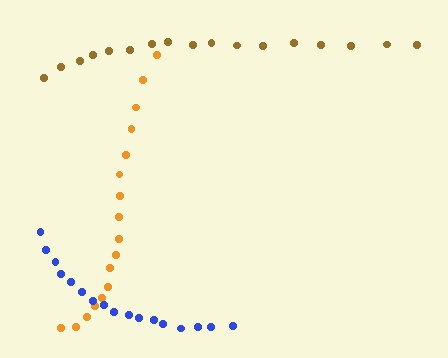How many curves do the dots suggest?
There are 3 distinct paths.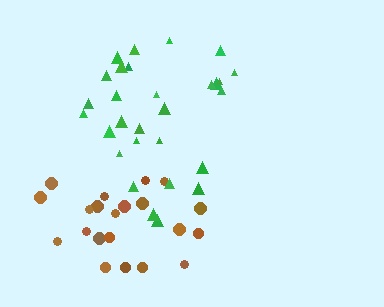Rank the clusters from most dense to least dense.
green, brown.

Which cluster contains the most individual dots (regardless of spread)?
Green (29).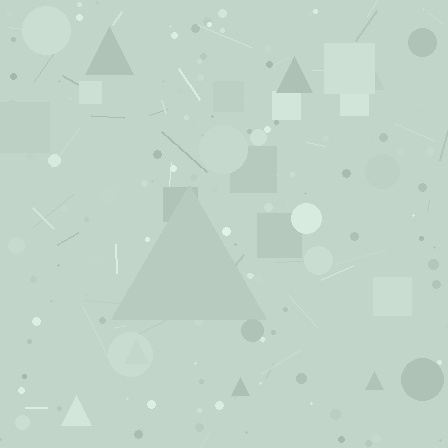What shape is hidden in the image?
A triangle is hidden in the image.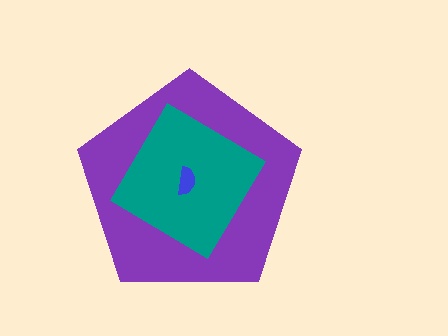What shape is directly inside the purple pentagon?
The teal diamond.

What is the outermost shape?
The purple pentagon.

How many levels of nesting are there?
3.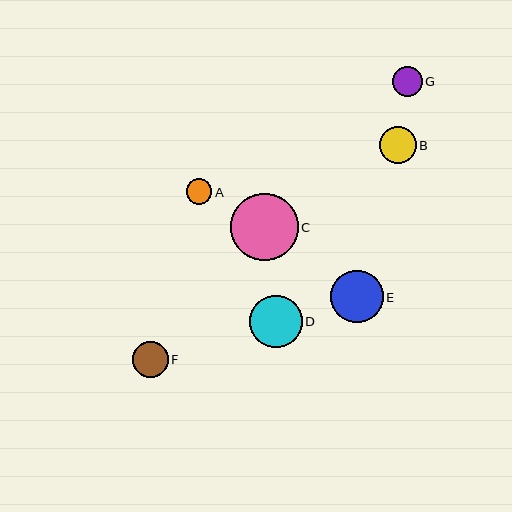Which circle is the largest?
Circle C is the largest with a size of approximately 68 pixels.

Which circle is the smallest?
Circle A is the smallest with a size of approximately 26 pixels.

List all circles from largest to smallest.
From largest to smallest: C, D, E, B, F, G, A.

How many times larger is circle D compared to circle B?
Circle D is approximately 1.5 times the size of circle B.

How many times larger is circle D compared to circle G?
Circle D is approximately 1.8 times the size of circle G.